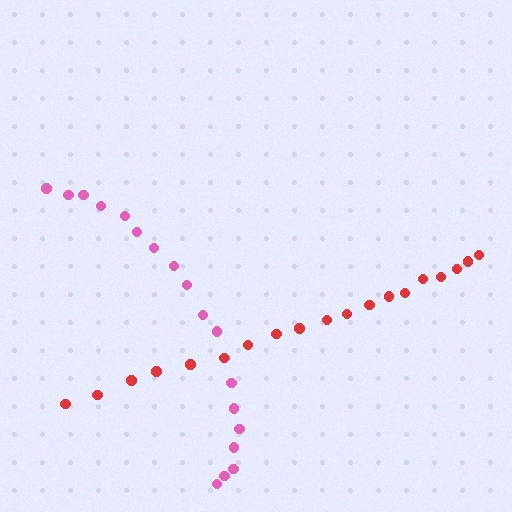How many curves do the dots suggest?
There are 2 distinct paths.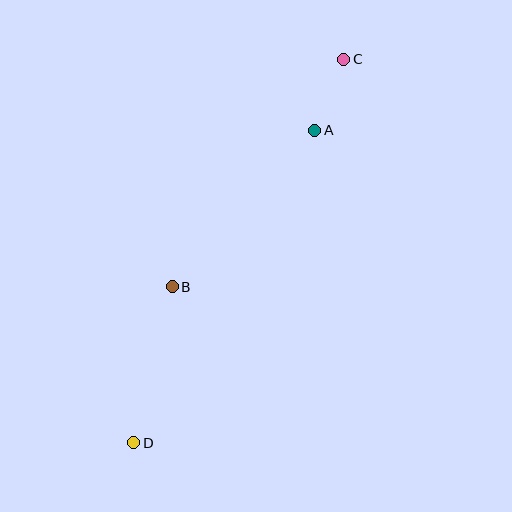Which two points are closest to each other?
Points A and C are closest to each other.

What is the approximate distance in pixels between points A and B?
The distance between A and B is approximately 212 pixels.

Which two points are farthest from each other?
Points C and D are farthest from each other.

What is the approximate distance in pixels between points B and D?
The distance between B and D is approximately 160 pixels.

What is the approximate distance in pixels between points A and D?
The distance between A and D is approximately 361 pixels.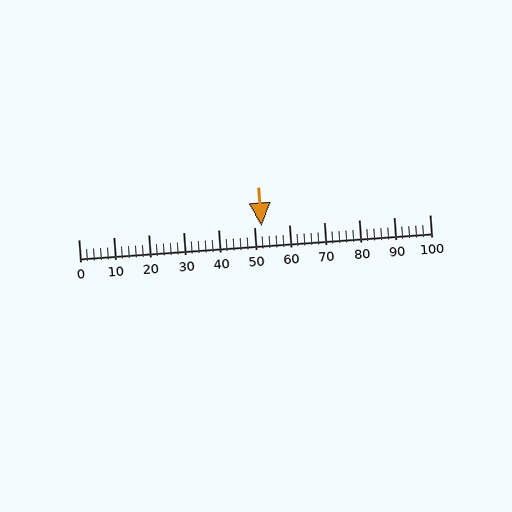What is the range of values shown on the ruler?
The ruler shows values from 0 to 100.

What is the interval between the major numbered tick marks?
The major tick marks are spaced 10 units apart.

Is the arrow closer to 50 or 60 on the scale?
The arrow is closer to 50.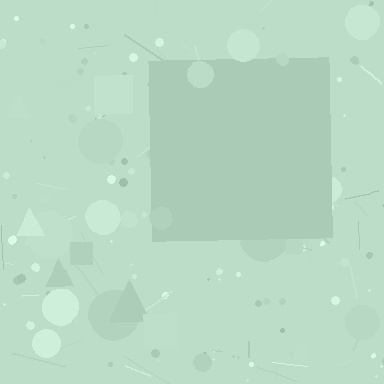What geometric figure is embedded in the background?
A square is embedded in the background.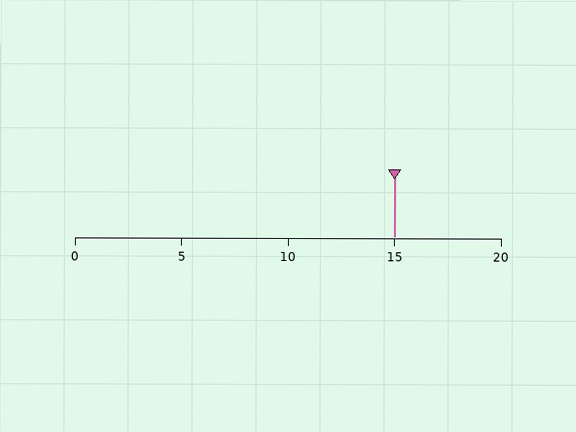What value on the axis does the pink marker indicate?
The marker indicates approximately 15.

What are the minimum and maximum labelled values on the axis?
The axis runs from 0 to 20.